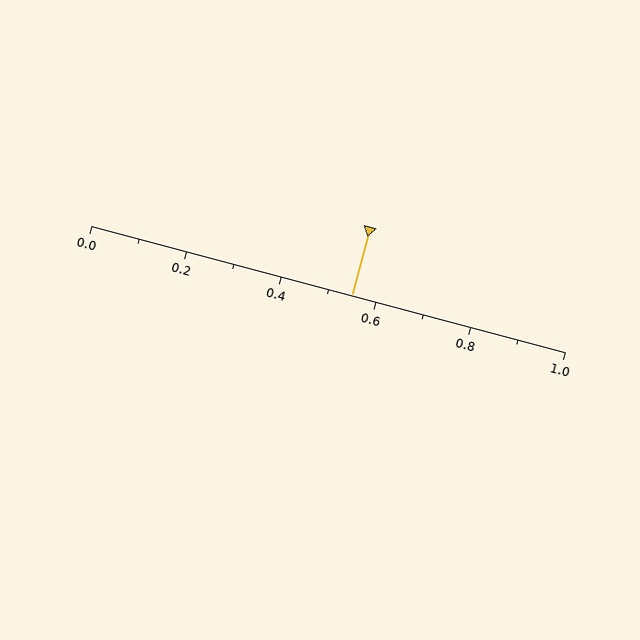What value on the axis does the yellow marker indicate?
The marker indicates approximately 0.55.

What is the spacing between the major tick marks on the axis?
The major ticks are spaced 0.2 apart.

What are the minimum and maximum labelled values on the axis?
The axis runs from 0.0 to 1.0.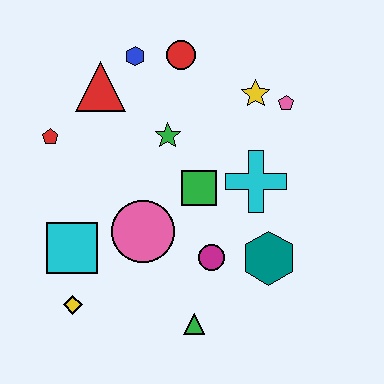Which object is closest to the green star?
The green square is closest to the green star.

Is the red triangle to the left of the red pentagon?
No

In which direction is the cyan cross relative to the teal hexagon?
The cyan cross is above the teal hexagon.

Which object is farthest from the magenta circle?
The blue hexagon is farthest from the magenta circle.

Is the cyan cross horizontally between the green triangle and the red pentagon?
No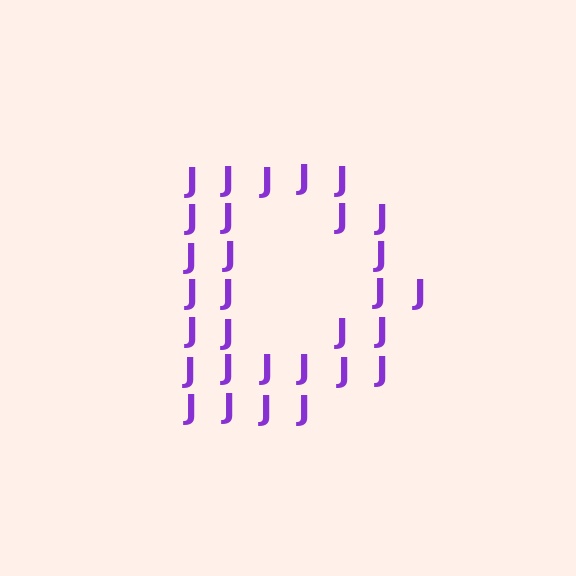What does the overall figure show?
The overall figure shows the letter D.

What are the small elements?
The small elements are letter J's.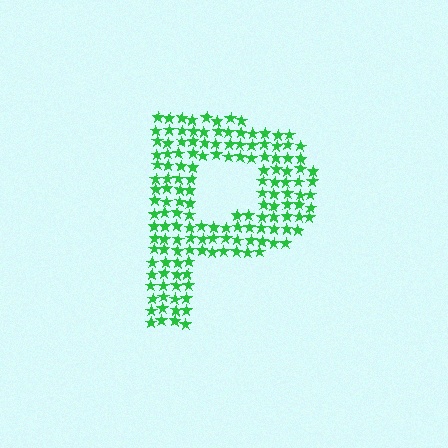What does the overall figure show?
The overall figure shows the letter P.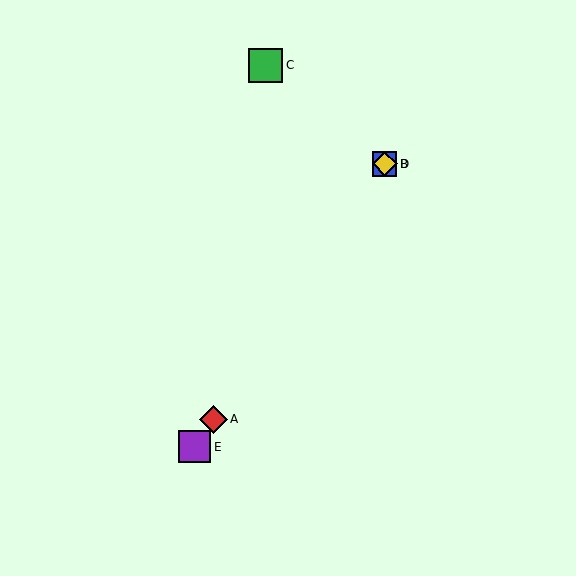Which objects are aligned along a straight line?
Objects A, B, D, E are aligned along a straight line.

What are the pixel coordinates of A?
Object A is at (213, 419).